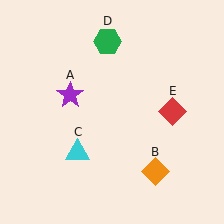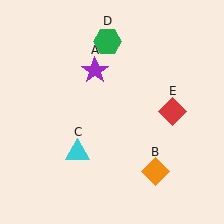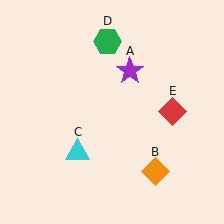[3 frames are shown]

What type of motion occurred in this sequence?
The purple star (object A) rotated clockwise around the center of the scene.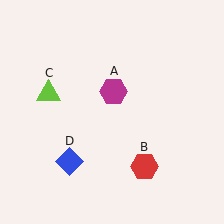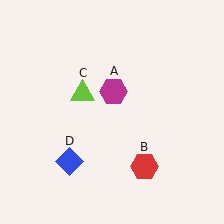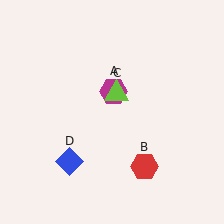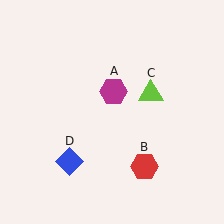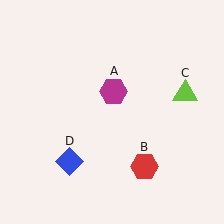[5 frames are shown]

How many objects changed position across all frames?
1 object changed position: lime triangle (object C).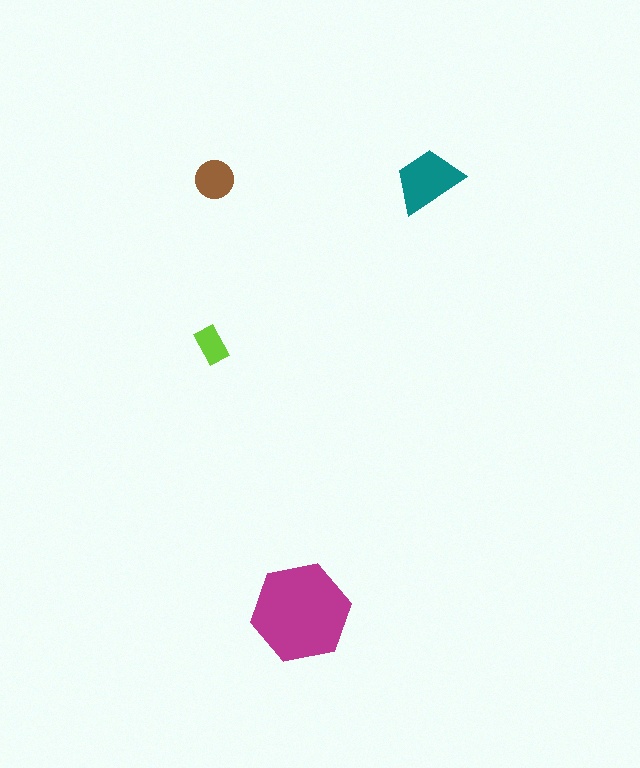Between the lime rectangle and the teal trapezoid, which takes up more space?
The teal trapezoid.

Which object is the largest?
The magenta hexagon.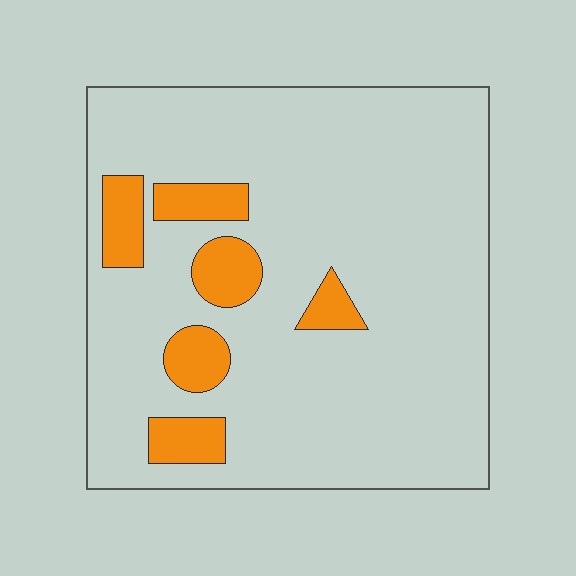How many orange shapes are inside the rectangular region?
6.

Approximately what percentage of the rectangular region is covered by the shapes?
Approximately 15%.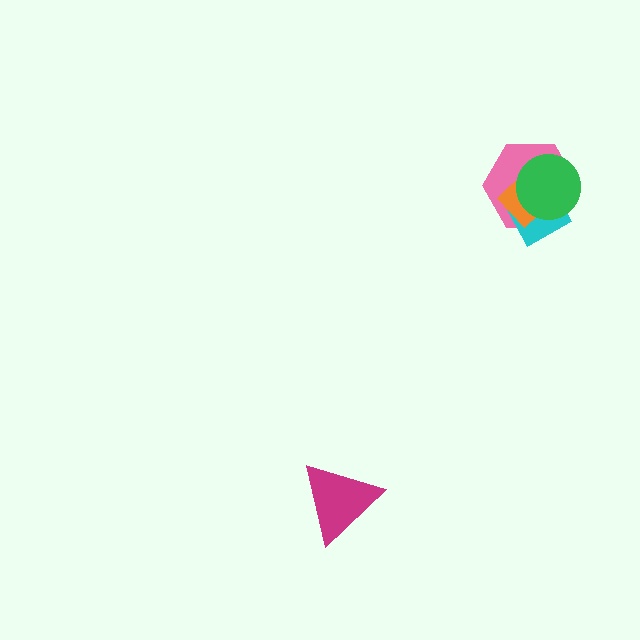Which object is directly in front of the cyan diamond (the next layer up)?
The orange diamond is directly in front of the cyan diamond.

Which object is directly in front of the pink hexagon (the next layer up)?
The cyan diamond is directly in front of the pink hexagon.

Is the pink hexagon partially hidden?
Yes, it is partially covered by another shape.